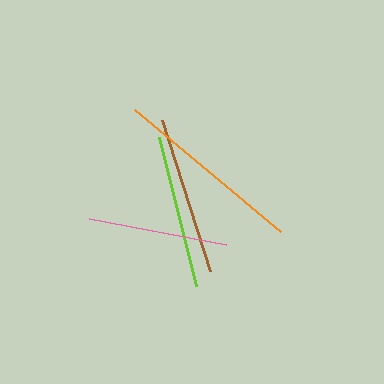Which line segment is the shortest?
The pink line is the shortest at approximately 139 pixels.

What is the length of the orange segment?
The orange segment is approximately 191 pixels long.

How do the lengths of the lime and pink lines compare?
The lime and pink lines are approximately the same length.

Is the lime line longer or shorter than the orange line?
The orange line is longer than the lime line.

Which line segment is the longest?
The orange line is the longest at approximately 191 pixels.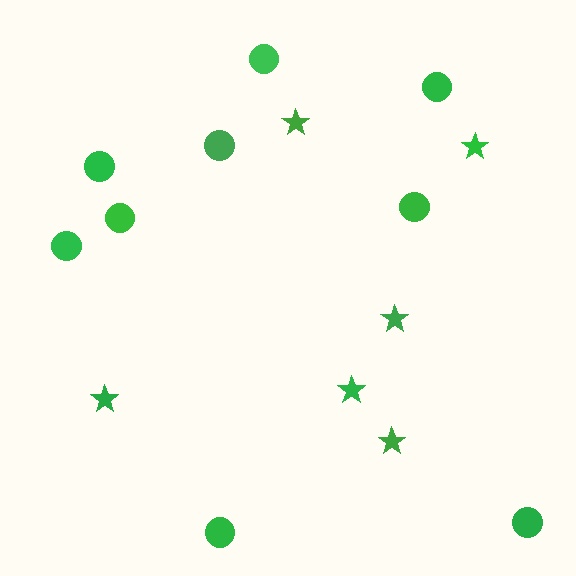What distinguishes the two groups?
There are 2 groups: one group of stars (6) and one group of circles (9).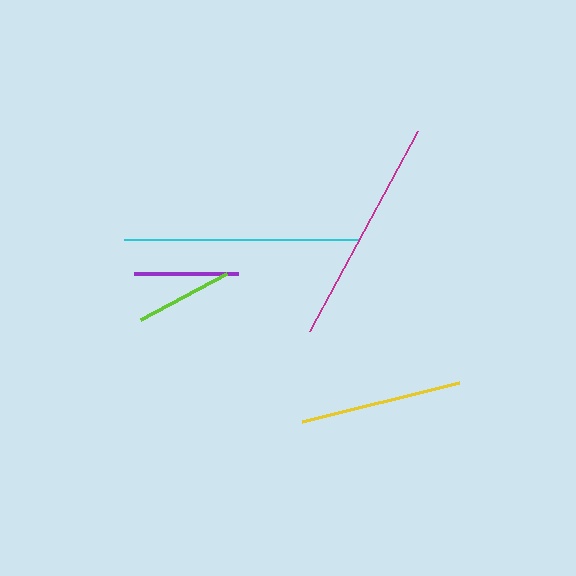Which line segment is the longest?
The cyan line is the longest at approximately 233 pixels.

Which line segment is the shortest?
The lime line is the shortest at approximately 98 pixels.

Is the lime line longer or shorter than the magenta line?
The magenta line is longer than the lime line.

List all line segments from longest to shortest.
From longest to shortest: cyan, magenta, yellow, purple, lime.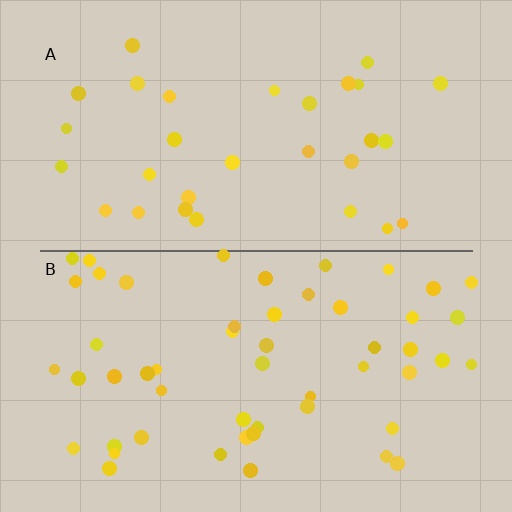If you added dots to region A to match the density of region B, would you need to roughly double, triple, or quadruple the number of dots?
Approximately double.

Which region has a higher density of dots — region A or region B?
B (the bottom).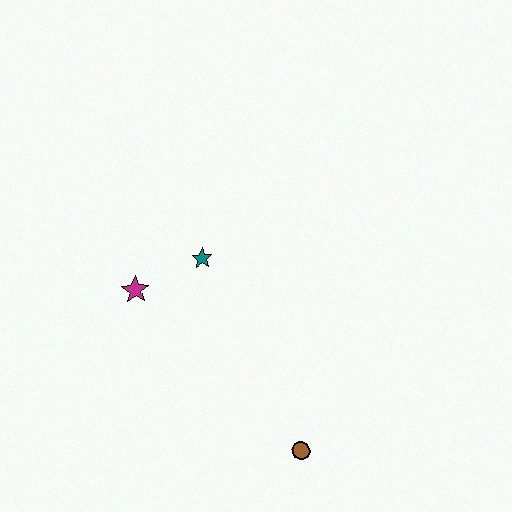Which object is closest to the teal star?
The magenta star is closest to the teal star.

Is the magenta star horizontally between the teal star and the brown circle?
No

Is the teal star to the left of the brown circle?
Yes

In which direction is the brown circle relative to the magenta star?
The brown circle is below the magenta star.